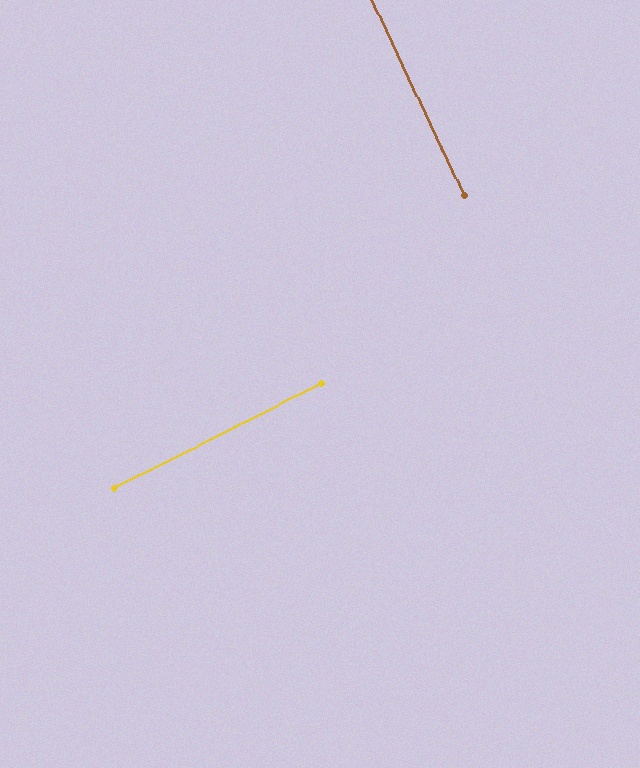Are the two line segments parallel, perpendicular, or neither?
Perpendicular — they meet at approximately 88°.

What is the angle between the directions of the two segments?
Approximately 88 degrees.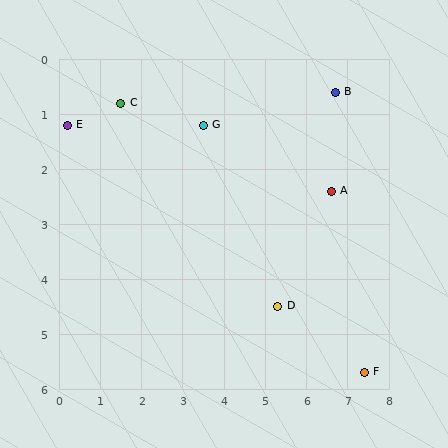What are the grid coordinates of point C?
Point C is at approximately (1.5, 0.8).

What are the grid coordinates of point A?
Point A is at approximately (6.6, 2.4).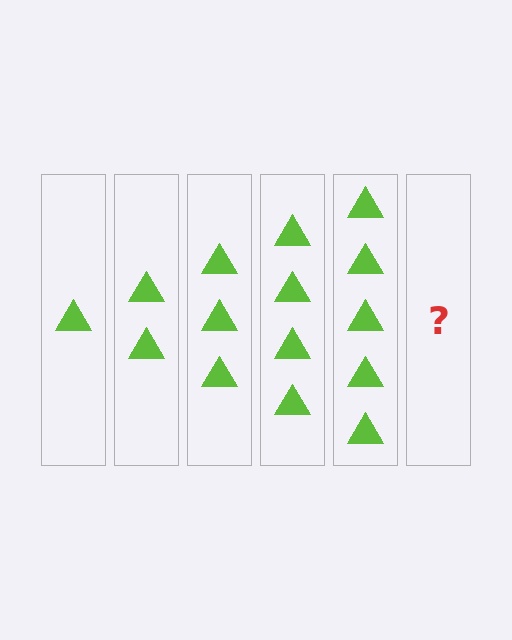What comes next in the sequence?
The next element should be 6 triangles.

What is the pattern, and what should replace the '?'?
The pattern is that each step adds one more triangle. The '?' should be 6 triangles.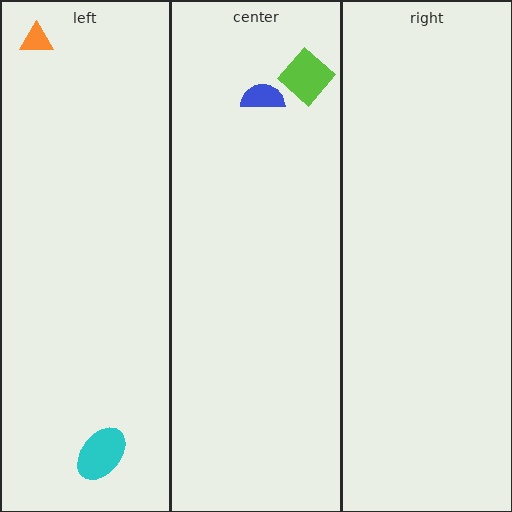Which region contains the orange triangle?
The left region.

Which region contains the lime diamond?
The center region.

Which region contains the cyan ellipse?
The left region.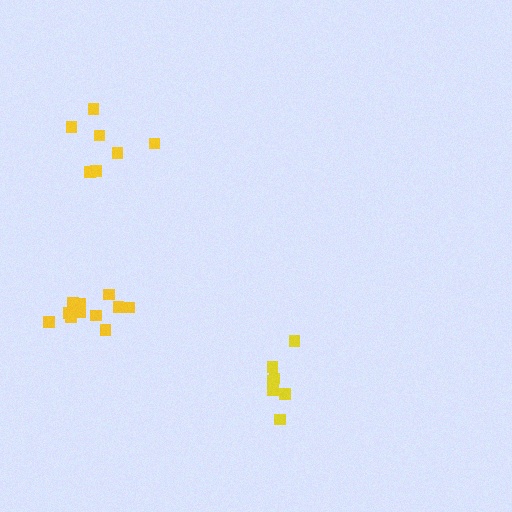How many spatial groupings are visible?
There are 3 spatial groupings.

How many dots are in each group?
Group 1: 11 dots, Group 2: 7 dots, Group 3: 7 dots (25 total).